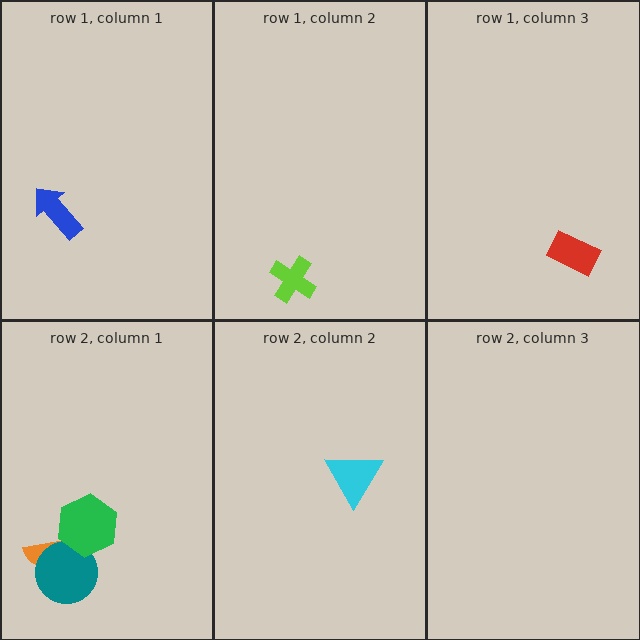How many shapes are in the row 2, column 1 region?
3.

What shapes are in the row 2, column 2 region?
The cyan triangle.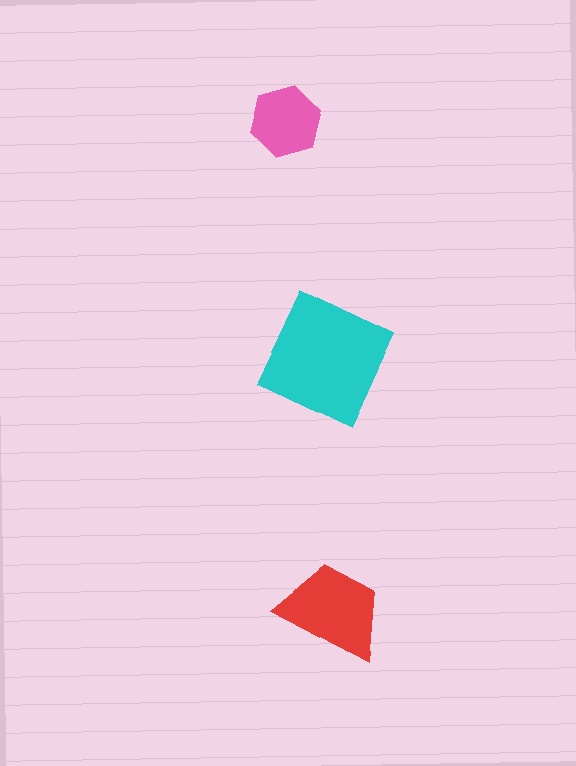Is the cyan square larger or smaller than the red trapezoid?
Larger.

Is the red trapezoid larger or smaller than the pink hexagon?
Larger.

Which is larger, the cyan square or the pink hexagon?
The cyan square.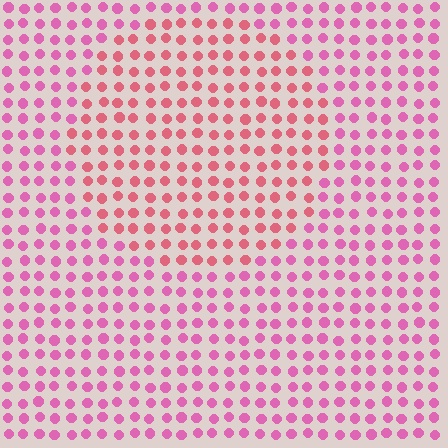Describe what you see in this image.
The image is filled with small pink elements in a uniform arrangement. A circle-shaped region is visible where the elements are tinted to a slightly different hue, forming a subtle color boundary.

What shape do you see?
I see a circle.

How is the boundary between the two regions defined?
The boundary is defined purely by a slight shift in hue (about 28 degrees). Spacing, size, and orientation are identical on both sides.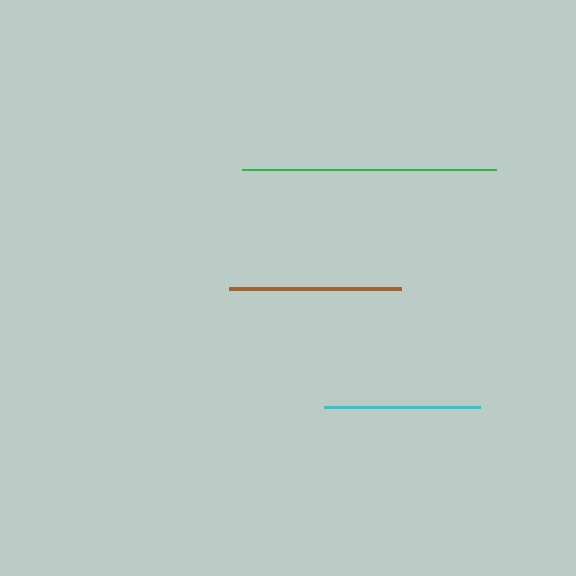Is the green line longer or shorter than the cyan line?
The green line is longer than the cyan line.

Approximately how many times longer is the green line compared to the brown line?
The green line is approximately 1.5 times the length of the brown line.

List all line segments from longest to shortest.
From longest to shortest: green, brown, cyan.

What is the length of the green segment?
The green segment is approximately 254 pixels long.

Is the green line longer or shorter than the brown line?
The green line is longer than the brown line.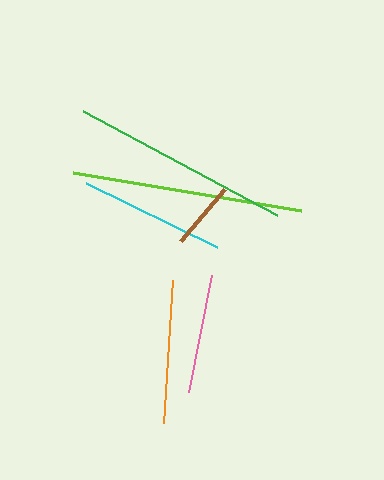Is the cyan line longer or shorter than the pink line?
The cyan line is longer than the pink line.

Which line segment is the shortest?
The brown line is the shortest at approximately 68 pixels.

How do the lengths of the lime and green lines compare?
The lime and green lines are approximately the same length.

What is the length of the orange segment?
The orange segment is approximately 143 pixels long.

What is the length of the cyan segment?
The cyan segment is approximately 146 pixels long.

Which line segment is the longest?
The lime line is the longest at approximately 231 pixels.